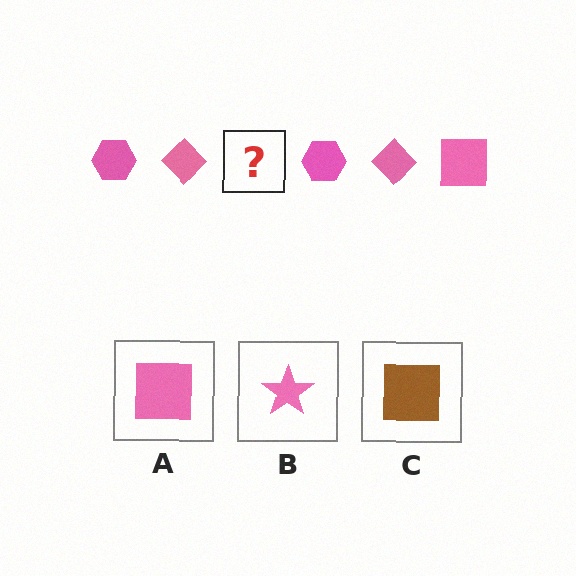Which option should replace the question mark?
Option A.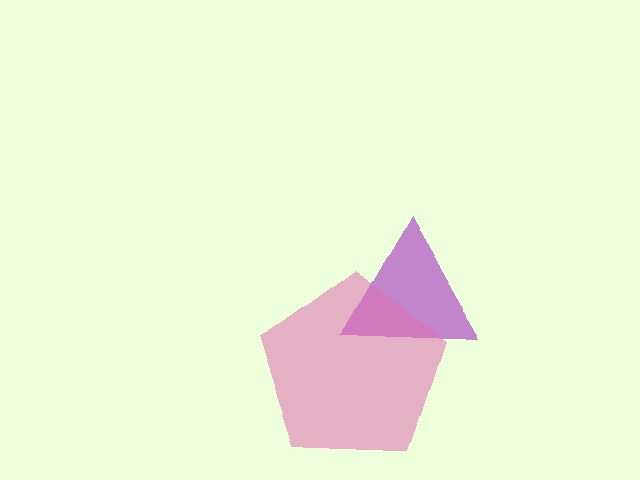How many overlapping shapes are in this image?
There are 2 overlapping shapes in the image.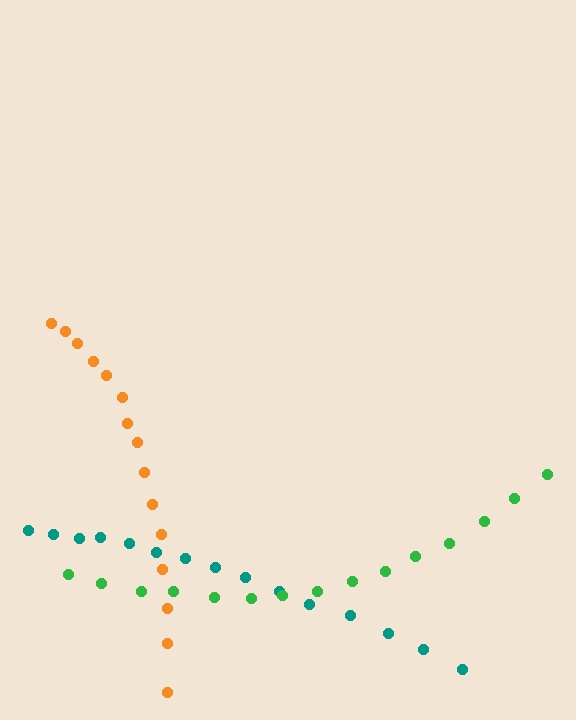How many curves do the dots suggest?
There are 3 distinct paths.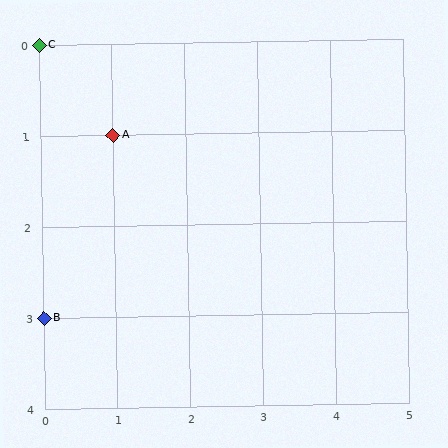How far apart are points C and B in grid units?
Points C and B are 3 rows apart.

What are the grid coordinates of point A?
Point A is at grid coordinates (1, 1).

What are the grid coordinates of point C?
Point C is at grid coordinates (0, 0).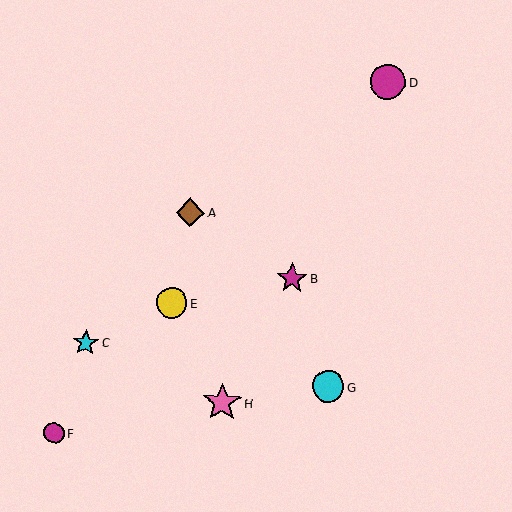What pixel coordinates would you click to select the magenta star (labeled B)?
Click at (292, 278) to select the magenta star B.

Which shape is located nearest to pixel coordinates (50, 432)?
The magenta circle (labeled F) at (54, 433) is nearest to that location.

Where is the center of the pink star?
The center of the pink star is at (222, 403).